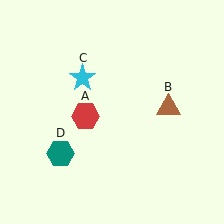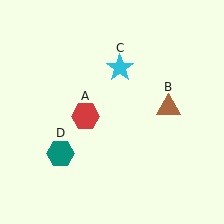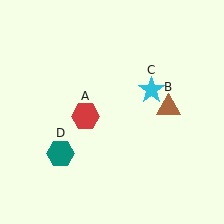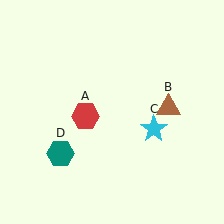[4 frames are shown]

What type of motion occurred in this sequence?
The cyan star (object C) rotated clockwise around the center of the scene.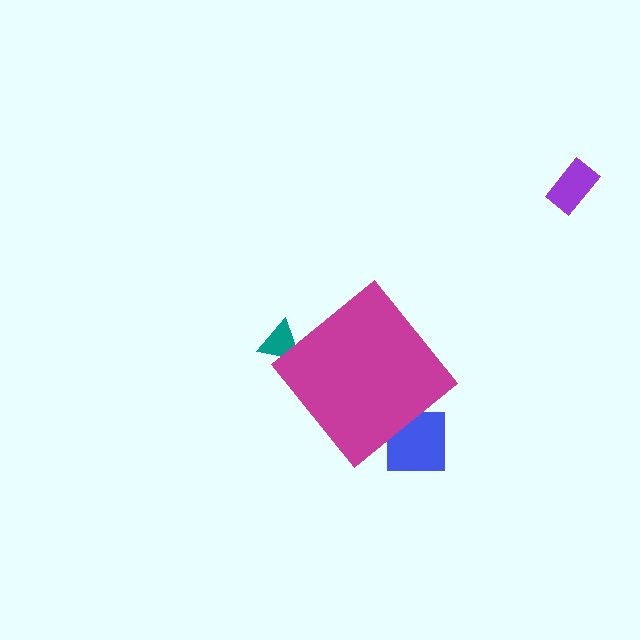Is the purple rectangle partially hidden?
No, the purple rectangle is fully visible.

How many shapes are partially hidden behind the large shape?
2 shapes are partially hidden.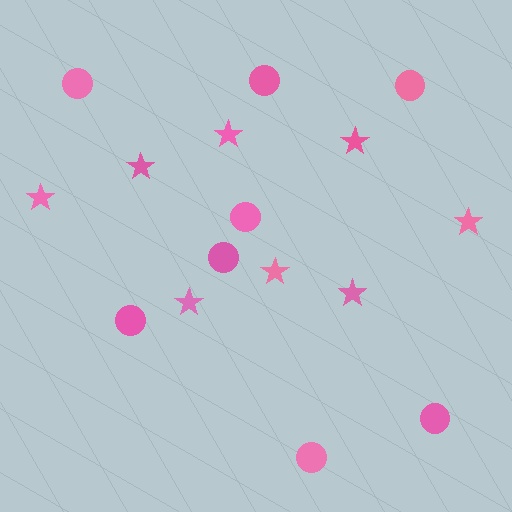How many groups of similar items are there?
There are 2 groups: one group of stars (8) and one group of circles (8).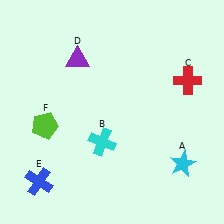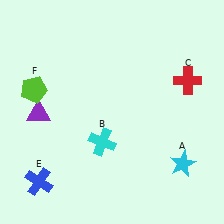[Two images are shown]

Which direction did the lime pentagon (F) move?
The lime pentagon (F) moved up.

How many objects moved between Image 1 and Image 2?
2 objects moved between the two images.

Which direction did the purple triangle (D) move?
The purple triangle (D) moved down.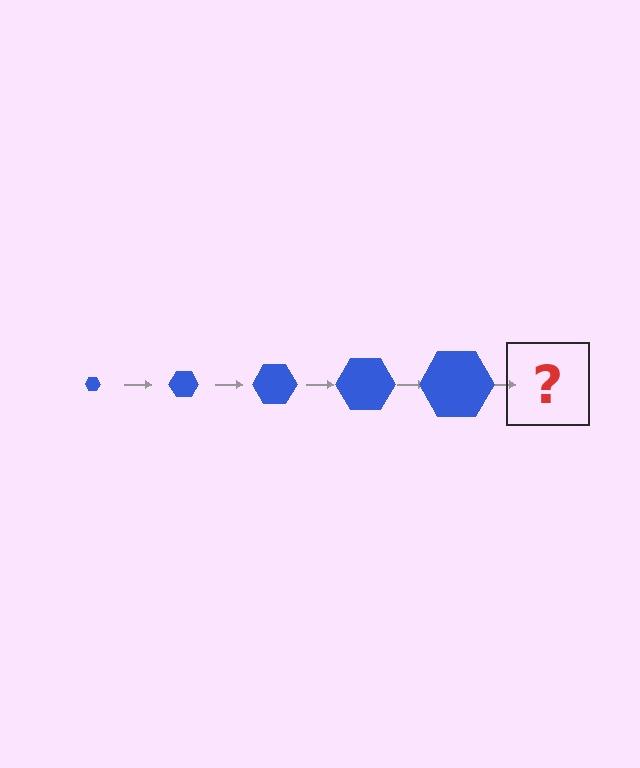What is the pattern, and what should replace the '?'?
The pattern is that the hexagon gets progressively larger each step. The '?' should be a blue hexagon, larger than the previous one.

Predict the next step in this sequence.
The next step is a blue hexagon, larger than the previous one.